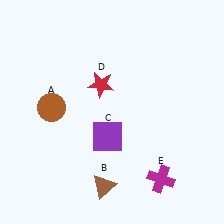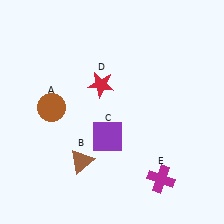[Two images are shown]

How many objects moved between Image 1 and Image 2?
1 object moved between the two images.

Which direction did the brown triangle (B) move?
The brown triangle (B) moved up.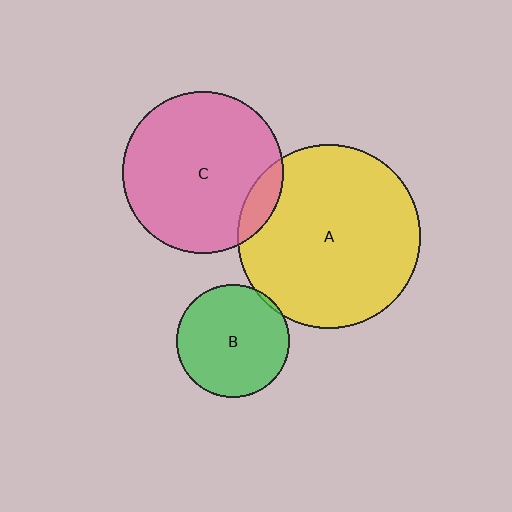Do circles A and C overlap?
Yes.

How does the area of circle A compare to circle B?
Approximately 2.6 times.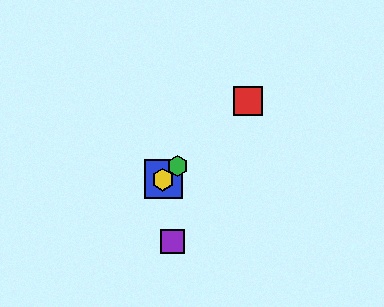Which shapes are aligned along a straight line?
The red square, the blue square, the green hexagon, the yellow hexagon are aligned along a straight line.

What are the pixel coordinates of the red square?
The red square is at (248, 101).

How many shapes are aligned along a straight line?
4 shapes (the red square, the blue square, the green hexagon, the yellow hexagon) are aligned along a straight line.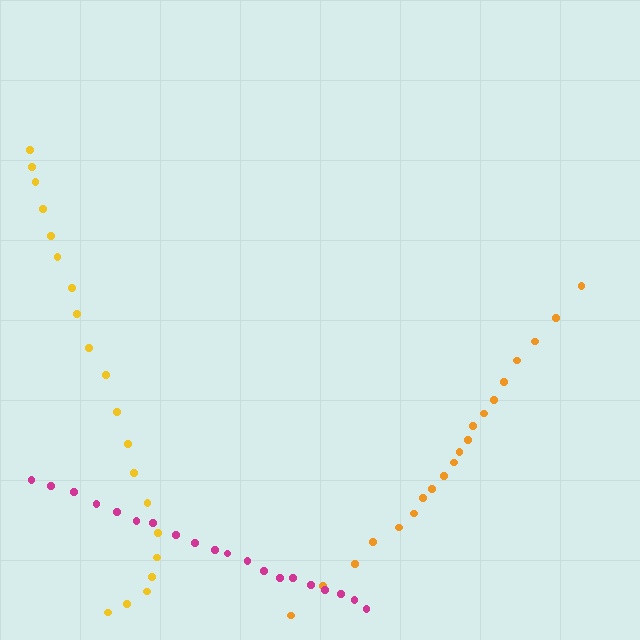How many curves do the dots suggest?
There are 3 distinct paths.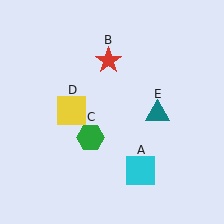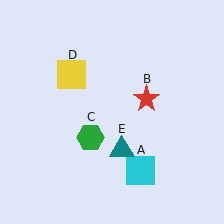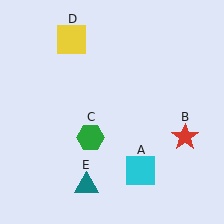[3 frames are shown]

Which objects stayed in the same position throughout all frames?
Cyan square (object A) and green hexagon (object C) remained stationary.